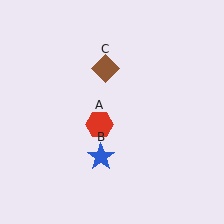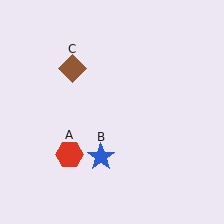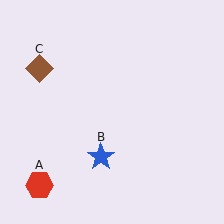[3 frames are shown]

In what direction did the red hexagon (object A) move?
The red hexagon (object A) moved down and to the left.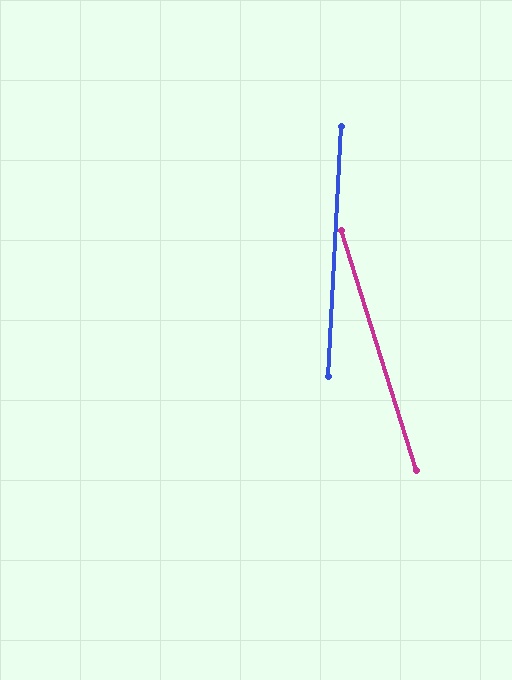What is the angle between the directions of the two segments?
Approximately 20 degrees.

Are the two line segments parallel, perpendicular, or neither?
Neither parallel nor perpendicular — they differ by about 20°.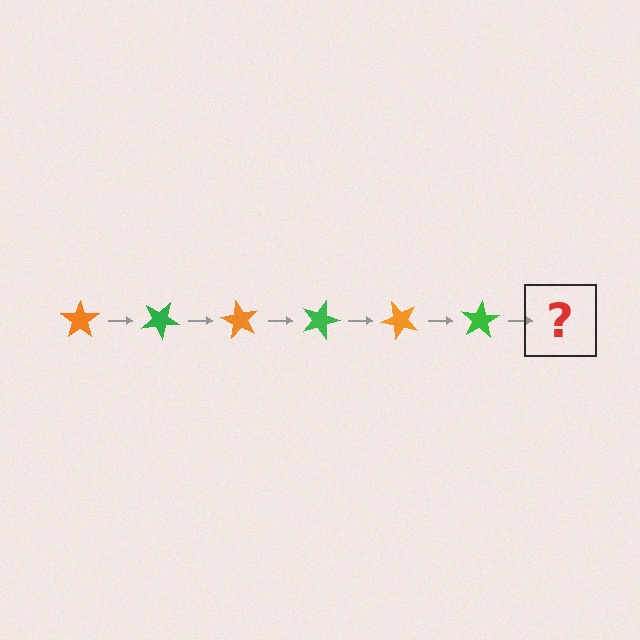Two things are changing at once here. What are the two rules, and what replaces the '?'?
The two rules are that it rotates 30 degrees each step and the color cycles through orange and green. The '?' should be an orange star, rotated 180 degrees from the start.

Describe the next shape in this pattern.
It should be an orange star, rotated 180 degrees from the start.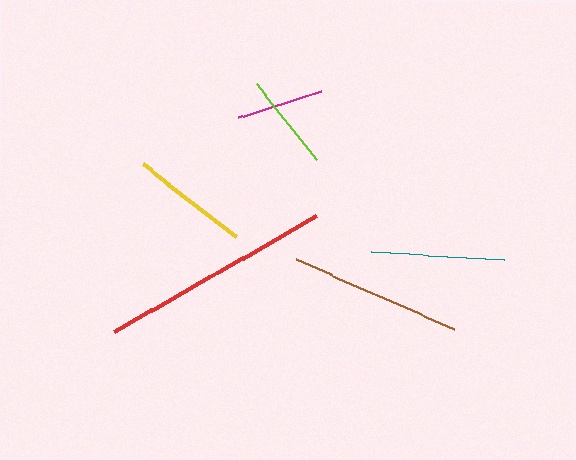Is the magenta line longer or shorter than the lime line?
The lime line is longer than the magenta line.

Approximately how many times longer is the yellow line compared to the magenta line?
The yellow line is approximately 1.4 times the length of the magenta line.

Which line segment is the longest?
The red line is the longest at approximately 233 pixels.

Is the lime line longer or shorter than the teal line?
The teal line is longer than the lime line.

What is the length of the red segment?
The red segment is approximately 233 pixels long.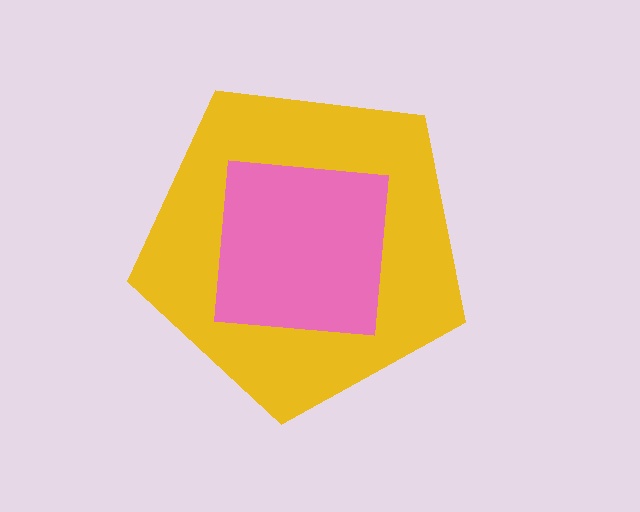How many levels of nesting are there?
2.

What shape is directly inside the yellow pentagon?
The pink square.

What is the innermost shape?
The pink square.